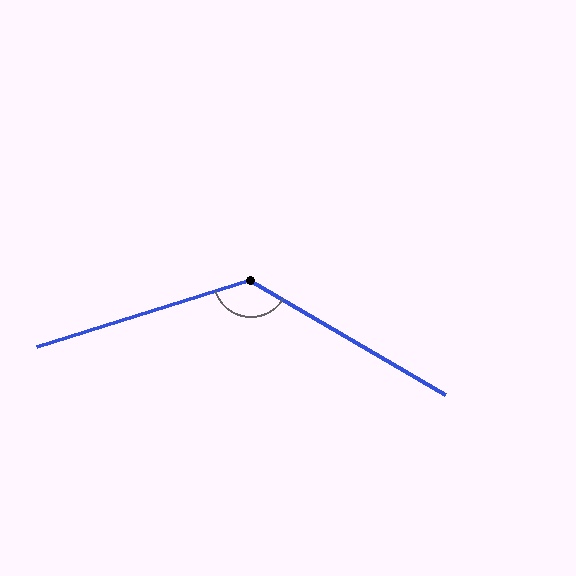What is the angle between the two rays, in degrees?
Approximately 132 degrees.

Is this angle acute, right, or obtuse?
It is obtuse.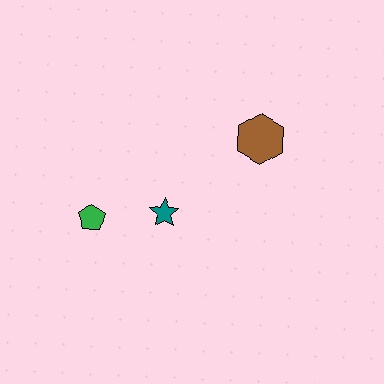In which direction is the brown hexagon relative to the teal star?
The brown hexagon is to the right of the teal star.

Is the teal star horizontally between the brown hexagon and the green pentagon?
Yes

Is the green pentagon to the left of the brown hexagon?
Yes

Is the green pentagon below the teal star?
Yes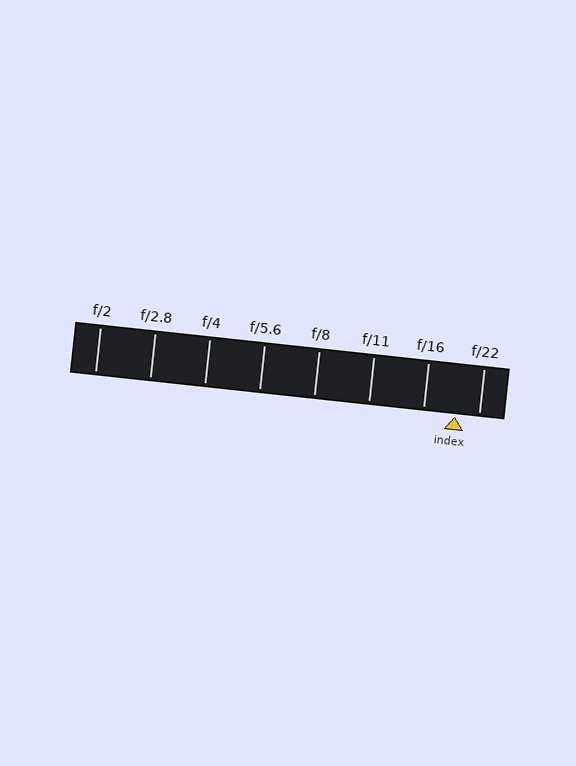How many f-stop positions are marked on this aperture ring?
There are 8 f-stop positions marked.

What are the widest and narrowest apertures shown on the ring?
The widest aperture shown is f/2 and the narrowest is f/22.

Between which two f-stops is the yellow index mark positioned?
The index mark is between f/16 and f/22.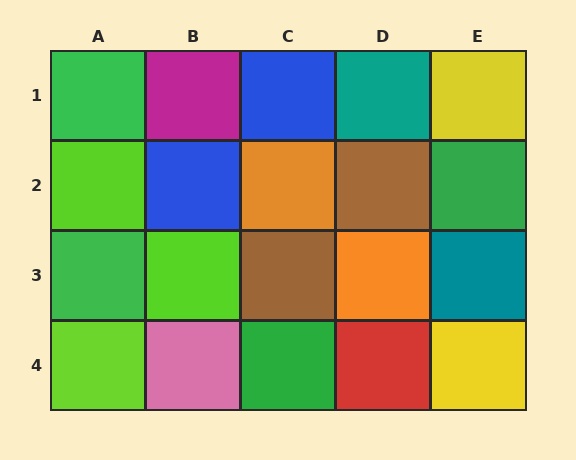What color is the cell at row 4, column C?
Green.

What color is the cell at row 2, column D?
Brown.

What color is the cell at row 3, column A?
Green.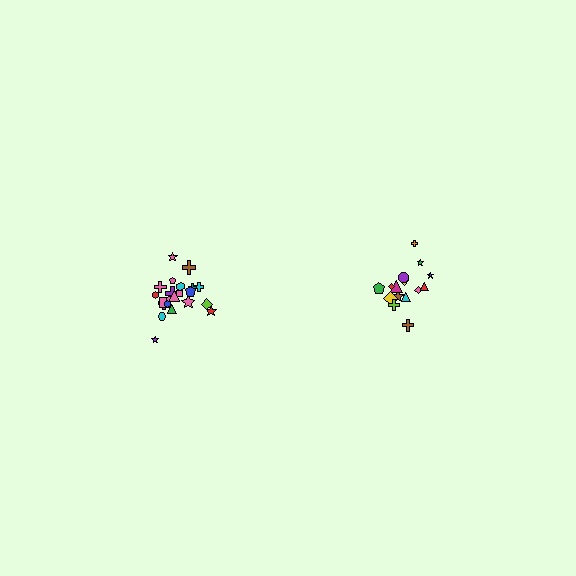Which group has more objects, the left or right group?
The left group.